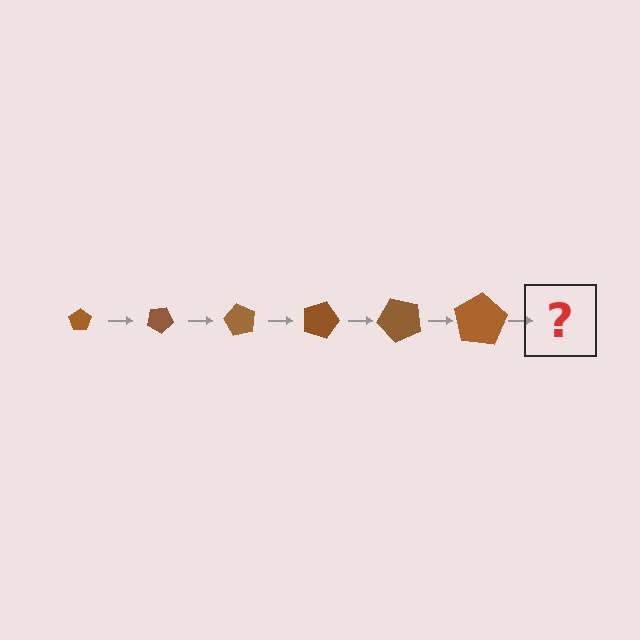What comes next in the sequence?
The next element should be a pentagon, larger than the previous one and rotated 180 degrees from the start.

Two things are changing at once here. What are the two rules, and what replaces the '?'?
The two rules are that the pentagon grows larger each step and it rotates 30 degrees each step. The '?' should be a pentagon, larger than the previous one and rotated 180 degrees from the start.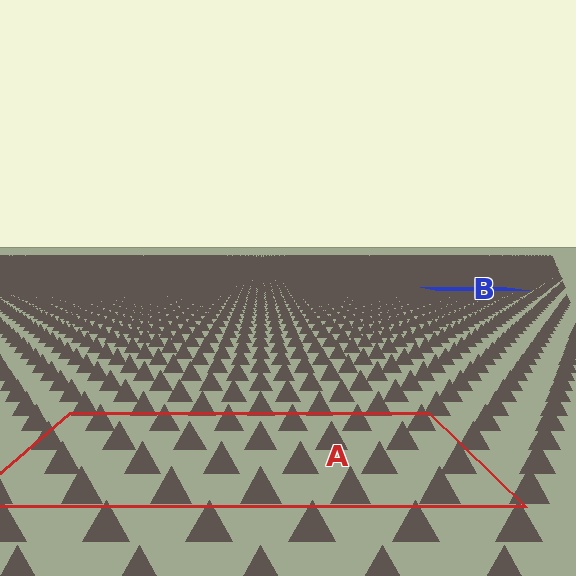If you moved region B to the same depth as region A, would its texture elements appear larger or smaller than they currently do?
They would appear larger. At a closer depth, the same texture elements are projected at a bigger on-screen size.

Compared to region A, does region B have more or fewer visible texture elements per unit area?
Region B has more texture elements per unit area — they are packed more densely because it is farther away.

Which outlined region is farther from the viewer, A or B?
Region B is farther from the viewer — the texture elements inside it appear smaller and more densely packed.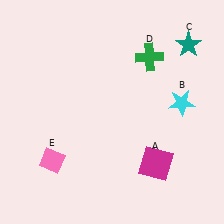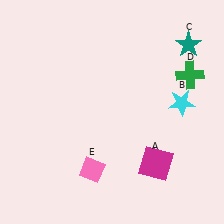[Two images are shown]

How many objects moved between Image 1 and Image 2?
2 objects moved between the two images.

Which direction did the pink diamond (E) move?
The pink diamond (E) moved right.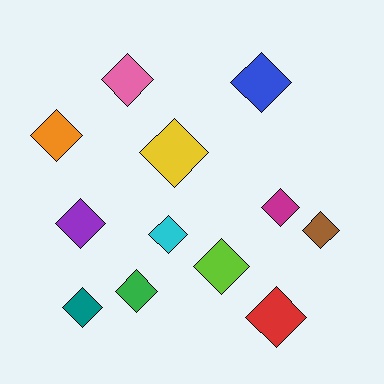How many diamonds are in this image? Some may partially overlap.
There are 12 diamonds.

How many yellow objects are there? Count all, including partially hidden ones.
There is 1 yellow object.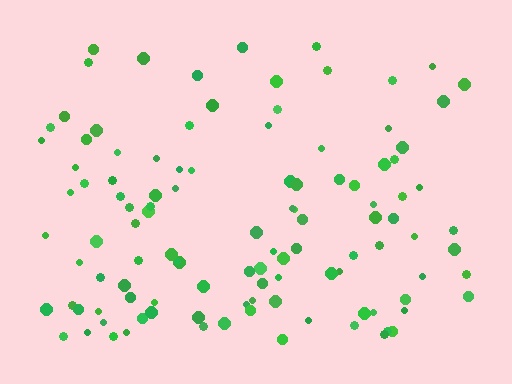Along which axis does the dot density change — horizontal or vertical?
Vertical.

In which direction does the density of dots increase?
From top to bottom, with the bottom side densest.